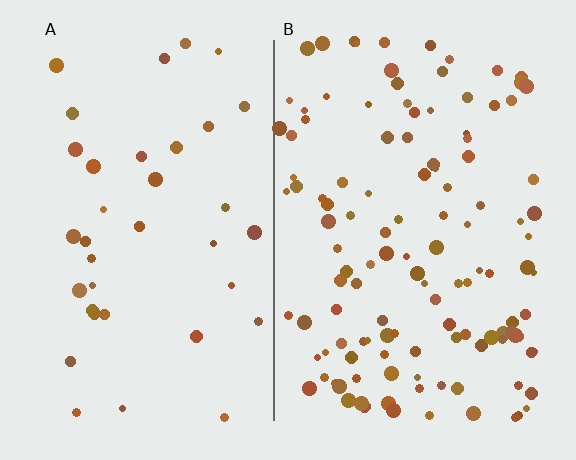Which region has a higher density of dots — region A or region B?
B (the right).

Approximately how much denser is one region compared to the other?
Approximately 3.3× — region B over region A.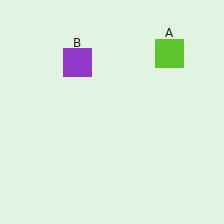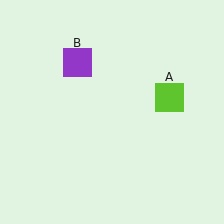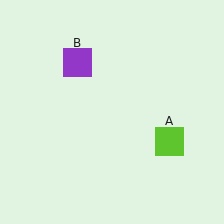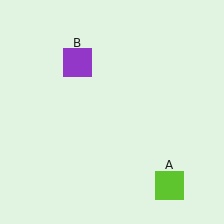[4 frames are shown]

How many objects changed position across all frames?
1 object changed position: lime square (object A).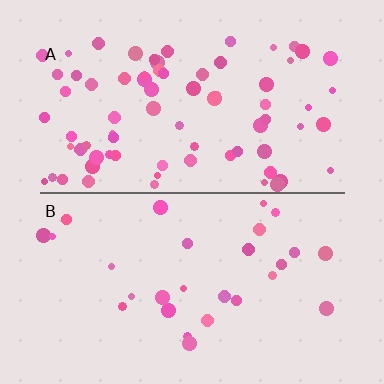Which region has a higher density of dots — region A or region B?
A (the top).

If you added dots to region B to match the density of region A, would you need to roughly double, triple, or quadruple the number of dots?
Approximately triple.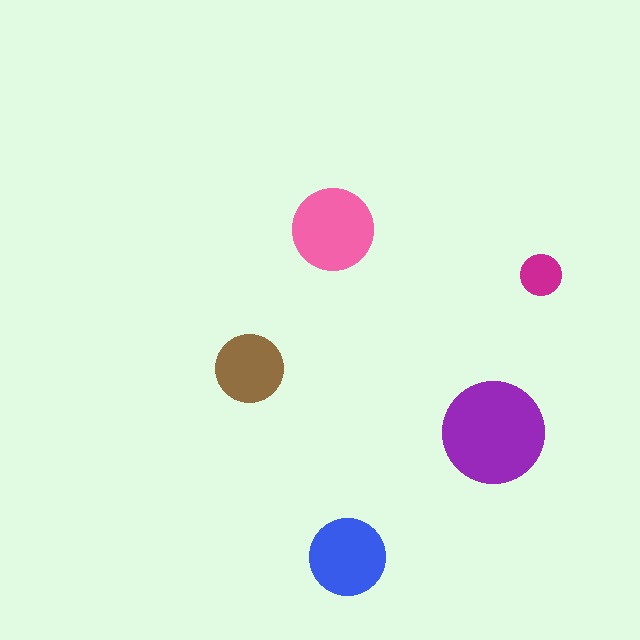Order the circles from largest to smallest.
the purple one, the pink one, the blue one, the brown one, the magenta one.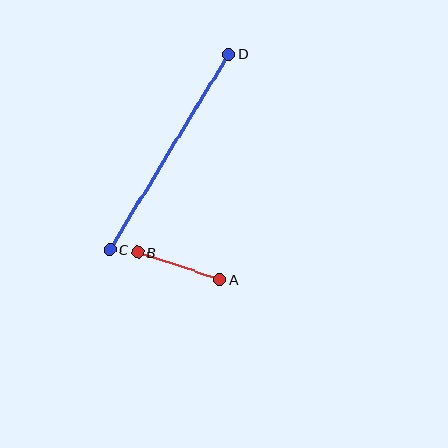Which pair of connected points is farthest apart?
Points C and D are farthest apart.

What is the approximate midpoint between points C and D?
The midpoint is at approximately (169, 152) pixels.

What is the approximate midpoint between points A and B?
The midpoint is at approximately (179, 266) pixels.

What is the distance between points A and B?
The distance is approximately 86 pixels.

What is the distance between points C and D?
The distance is approximately 229 pixels.